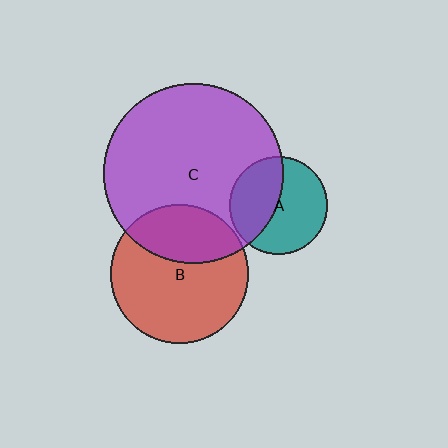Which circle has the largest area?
Circle C (purple).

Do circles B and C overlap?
Yes.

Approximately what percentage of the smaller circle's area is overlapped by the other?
Approximately 35%.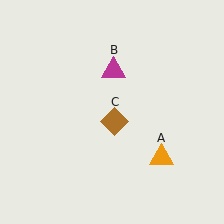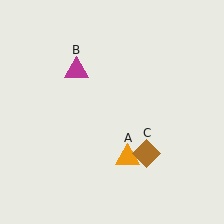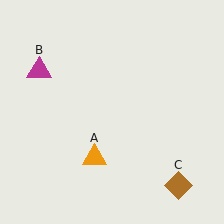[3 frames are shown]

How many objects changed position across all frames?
3 objects changed position: orange triangle (object A), magenta triangle (object B), brown diamond (object C).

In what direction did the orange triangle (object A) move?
The orange triangle (object A) moved left.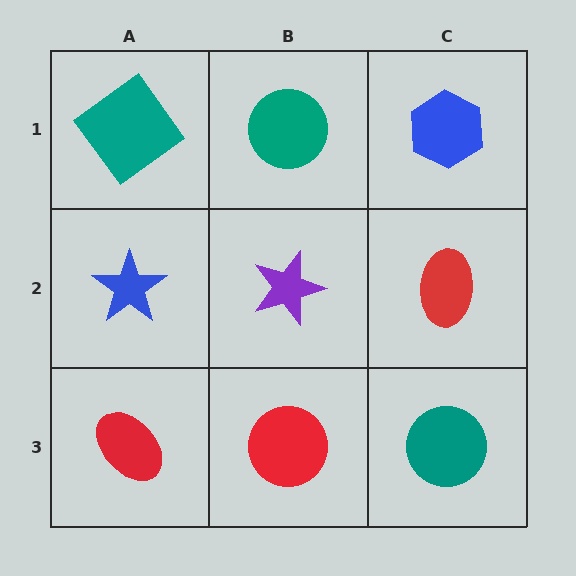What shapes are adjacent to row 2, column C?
A blue hexagon (row 1, column C), a teal circle (row 3, column C), a purple star (row 2, column B).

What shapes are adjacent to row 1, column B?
A purple star (row 2, column B), a teal diamond (row 1, column A), a blue hexagon (row 1, column C).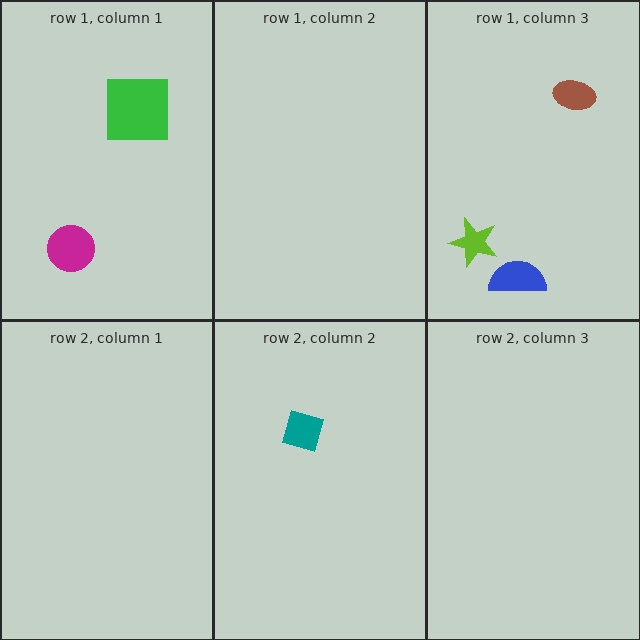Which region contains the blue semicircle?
The row 1, column 3 region.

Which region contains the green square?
The row 1, column 1 region.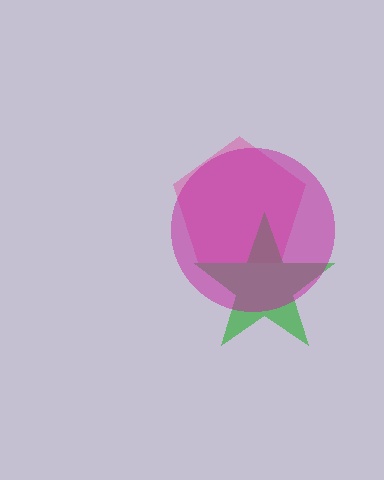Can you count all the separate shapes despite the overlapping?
Yes, there are 3 separate shapes.